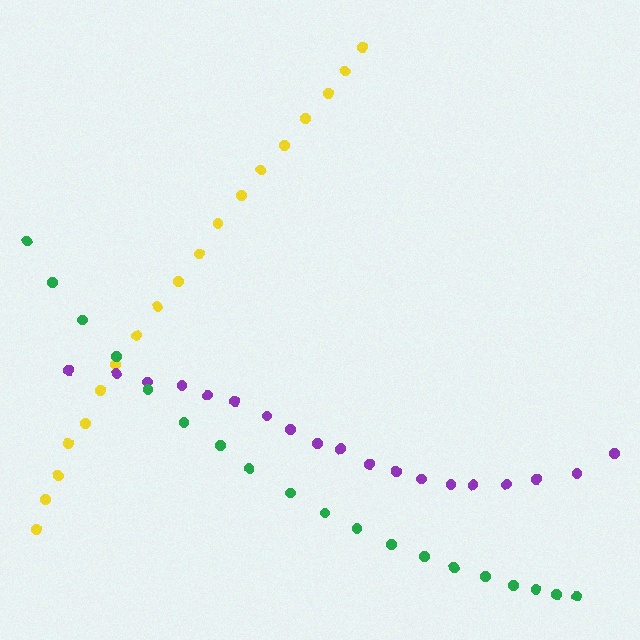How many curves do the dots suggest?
There are 3 distinct paths.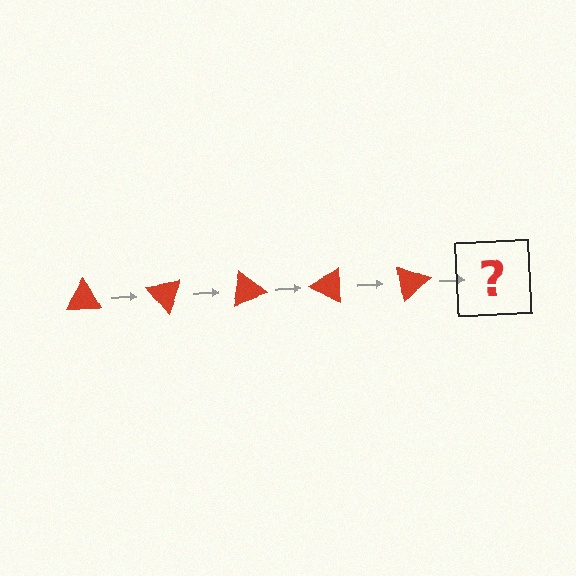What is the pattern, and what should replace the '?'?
The pattern is that the triangle rotates 50 degrees each step. The '?' should be a red triangle rotated 250 degrees.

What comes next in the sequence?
The next element should be a red triangle rotated 250 degrees.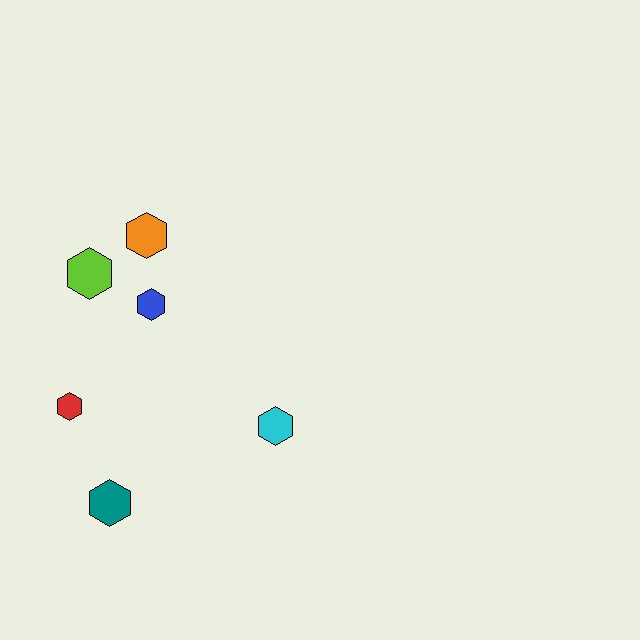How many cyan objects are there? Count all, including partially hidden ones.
There is 1 cyan object.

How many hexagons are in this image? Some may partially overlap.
There are 6 hexagons.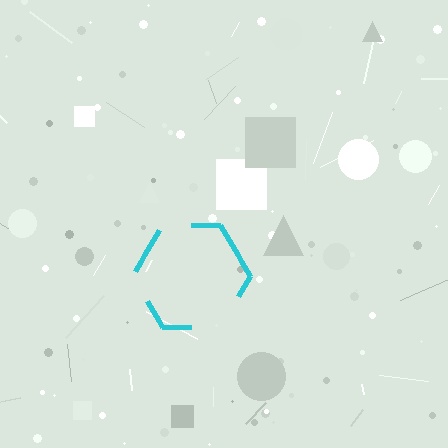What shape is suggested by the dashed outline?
The dashed outline suggests a hexagon.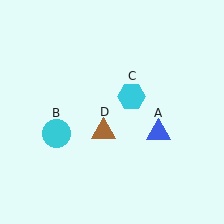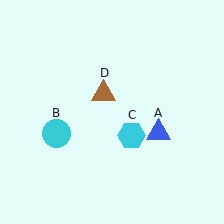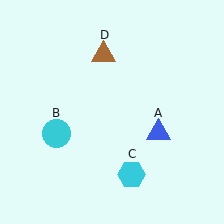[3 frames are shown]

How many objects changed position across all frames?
2 objects changed position: cyan hexagon (object C), brown triangle (object D).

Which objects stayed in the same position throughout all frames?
Blue triangle (object A) and cyan circle (object B) remained stationary.